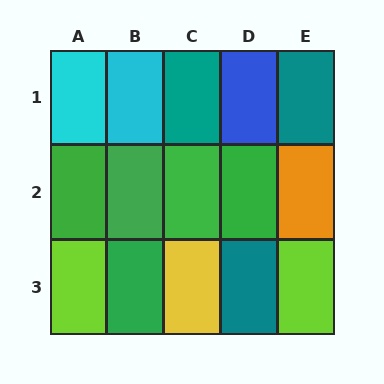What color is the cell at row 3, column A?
Lime.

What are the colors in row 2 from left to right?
Green, green, green, green, orange.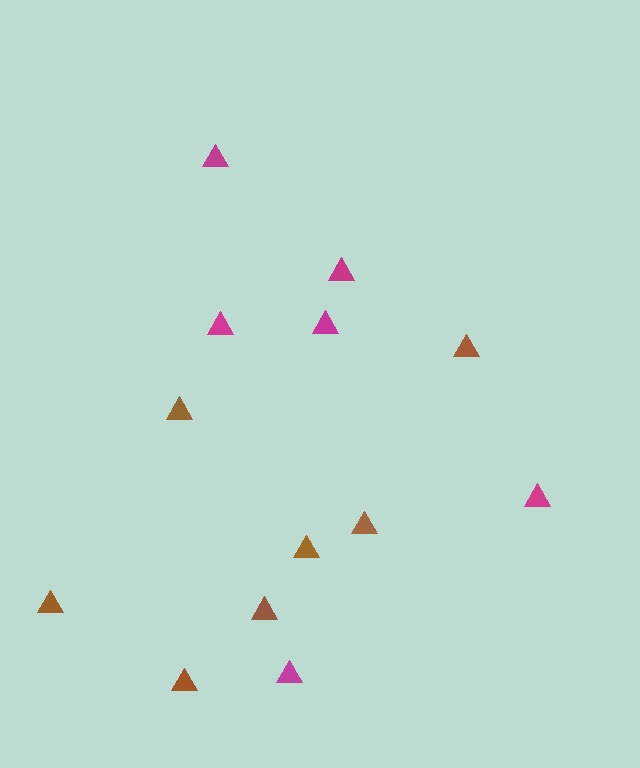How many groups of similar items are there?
There are 2 groups: one group of magenta triangles (6) and one group of brown triangles (7).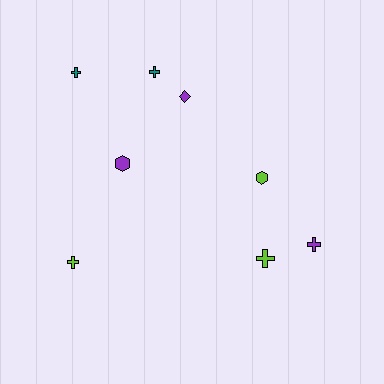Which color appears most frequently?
Lime, with 3 objects.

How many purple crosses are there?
There is 1 purple cross.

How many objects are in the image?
There are 8 objects.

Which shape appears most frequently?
Cross, with 5 objects.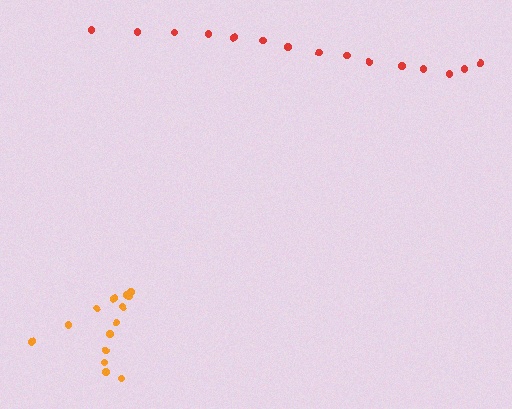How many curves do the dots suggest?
There are 2 distinct paths.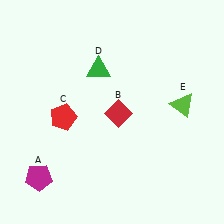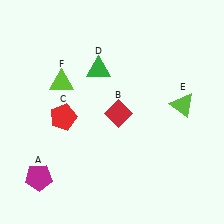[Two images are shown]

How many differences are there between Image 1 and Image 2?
There is 1 difference between the two images.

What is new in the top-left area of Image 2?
A lime triangle (F) was added in the top-left area of Image 2.